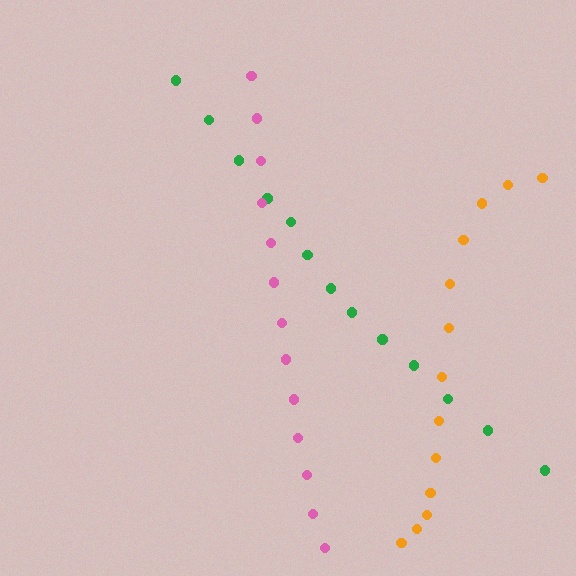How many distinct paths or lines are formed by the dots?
There are 3 distinct paths.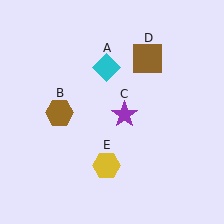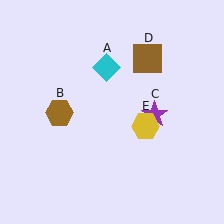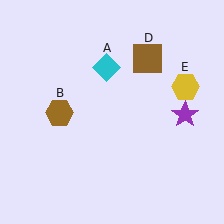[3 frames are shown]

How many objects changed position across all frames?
2 objects changed position: purple star (object C), yellow hexagon (object E).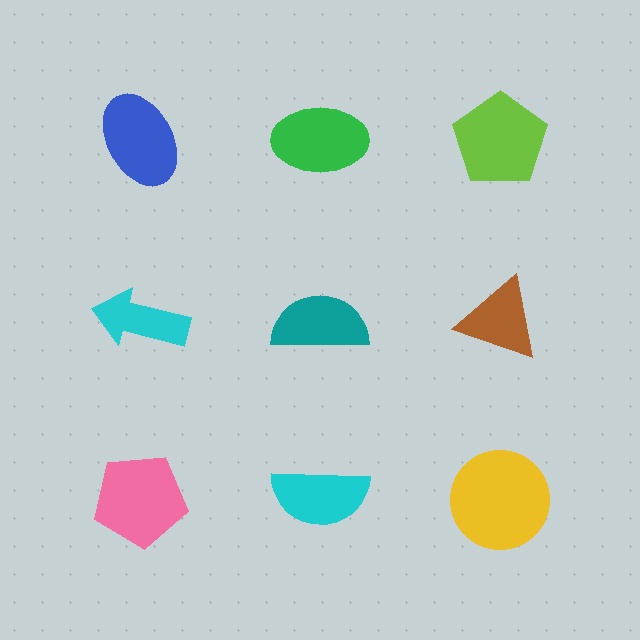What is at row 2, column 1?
A cyan arrow.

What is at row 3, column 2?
A cyan semicircle.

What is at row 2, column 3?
A brown triangle.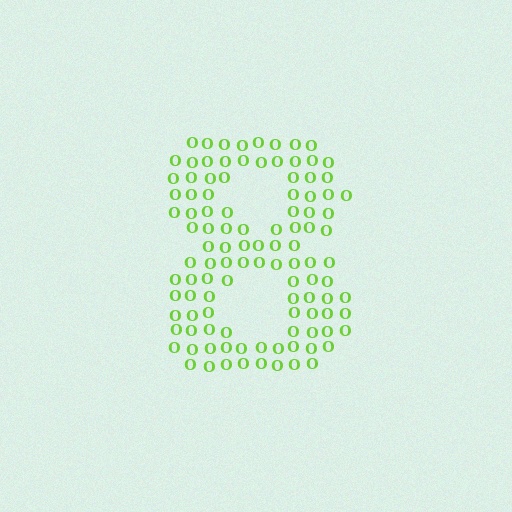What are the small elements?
The small elements are letter O's.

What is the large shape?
The large shape is the digit 8.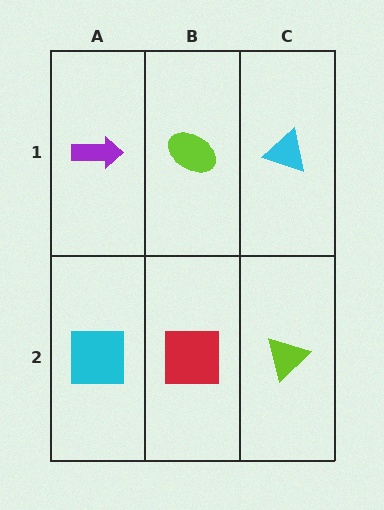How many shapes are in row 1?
3 shapes.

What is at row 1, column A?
A purple arrow.